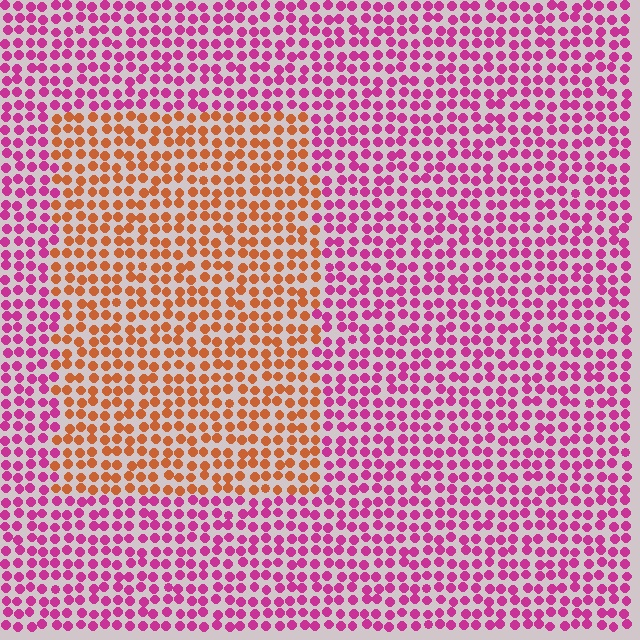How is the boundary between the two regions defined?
The boundary is defined purely by a slight shift in hue (about 59 degrees). Spacing, size, and orientation are identical on both sides.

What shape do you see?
I see a rectangle.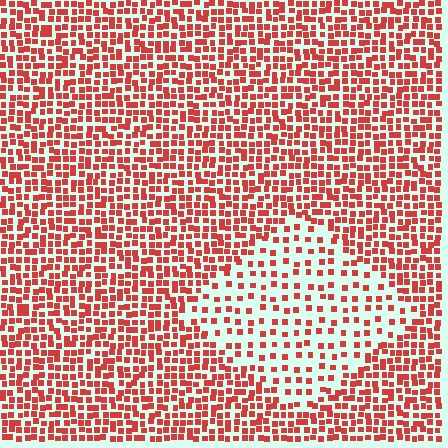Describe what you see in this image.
The image contains small red elements arranged at two different densities. A diamond-shaped region is visible where the elements are less densely packed than the surrounding area.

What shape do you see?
I see a diamond.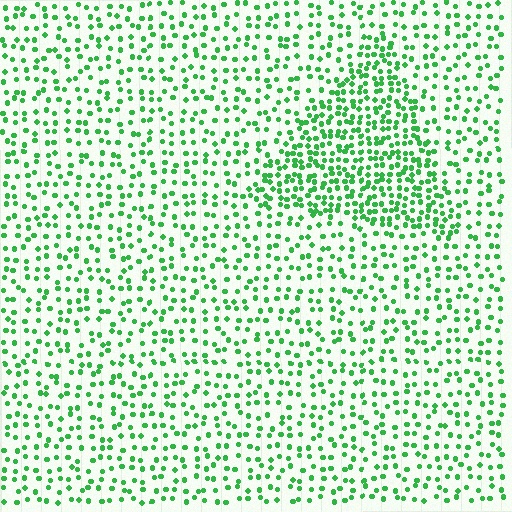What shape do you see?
I see a triangle.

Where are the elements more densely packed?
The elements are more densely packed inside the triangle boundary.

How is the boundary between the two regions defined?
The boundary is defined by a change in element density (approximately 2.0x ratio). All elements are the same color, size, and shape.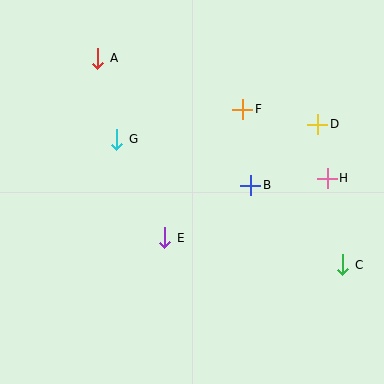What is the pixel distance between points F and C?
The distance between F and C is 185 pixels.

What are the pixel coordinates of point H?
Point H is at (327, 178).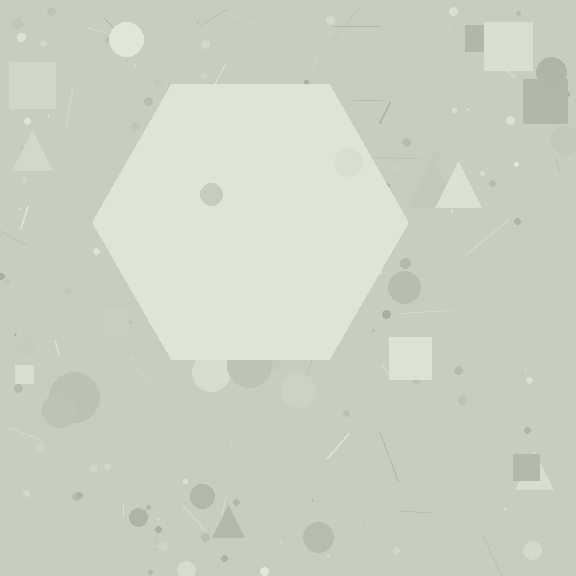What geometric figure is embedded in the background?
A hexagon is embedded in the background.